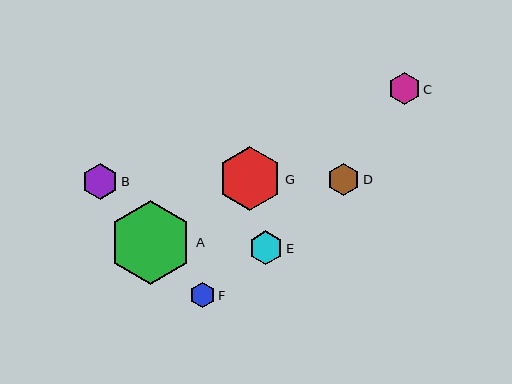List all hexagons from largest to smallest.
From largest to smallest: A, G, B, E, D, C, F.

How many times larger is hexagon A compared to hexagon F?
Hexagon A is approximately 3.3 times the size of hexagon F.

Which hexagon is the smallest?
Hexagon F is the smallest with a size of approximately 25 pixels.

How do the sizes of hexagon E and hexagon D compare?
Hexagon E and hexagon D are approximately the same size.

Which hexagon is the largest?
Hexagon A is the largest with a size of approximately 84 pixels.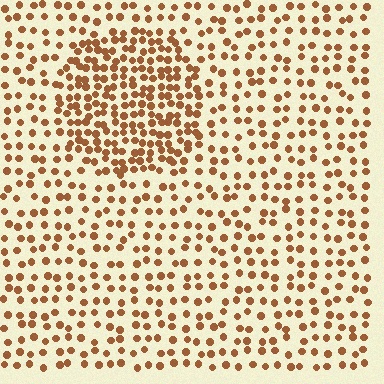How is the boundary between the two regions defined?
The boundary is defined by a change in element density (approximately 2.0x ratio). All elements are the same color, size, and shape.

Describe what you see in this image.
The image contains small brown elements arranged at two different densities. A circle-shaped region is visible where the elements are more densely packed than the surrounding area.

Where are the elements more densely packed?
The elements are more densely packed inside the circle boundary.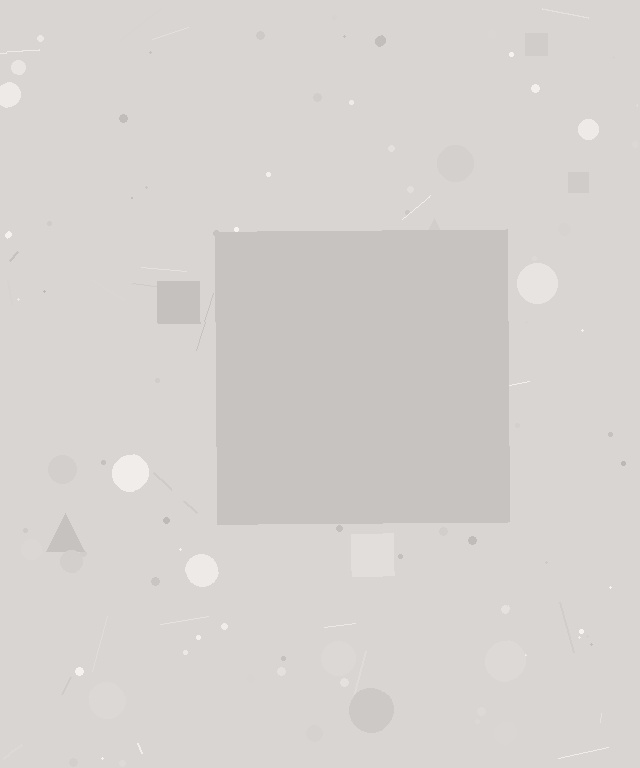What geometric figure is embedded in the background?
A square is embedded in the background.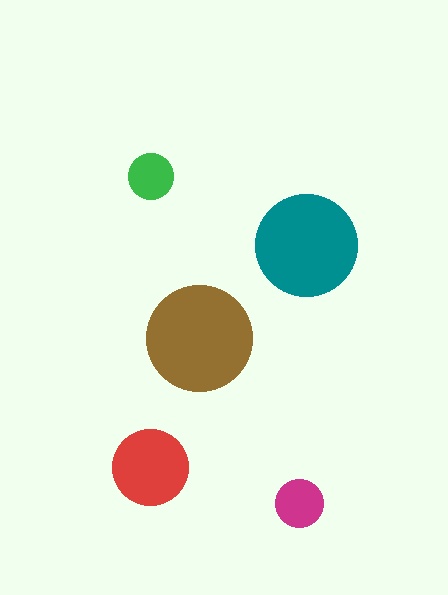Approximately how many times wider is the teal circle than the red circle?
About 1.5 times wider.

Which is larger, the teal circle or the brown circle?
The brown one.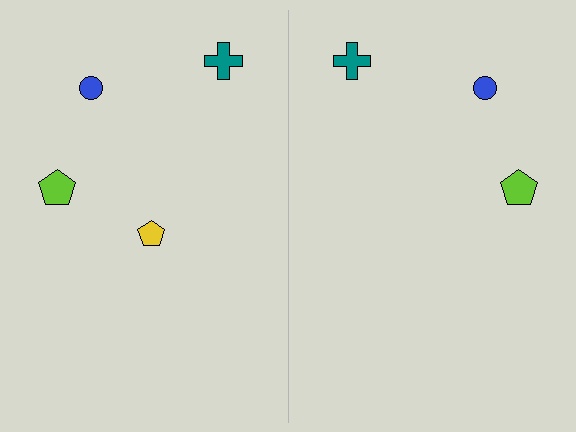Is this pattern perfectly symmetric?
No, the pattern is not perfectly symmetric. A yellow pentagon is missing from the right side.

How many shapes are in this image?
There are 7 shapes in this image.